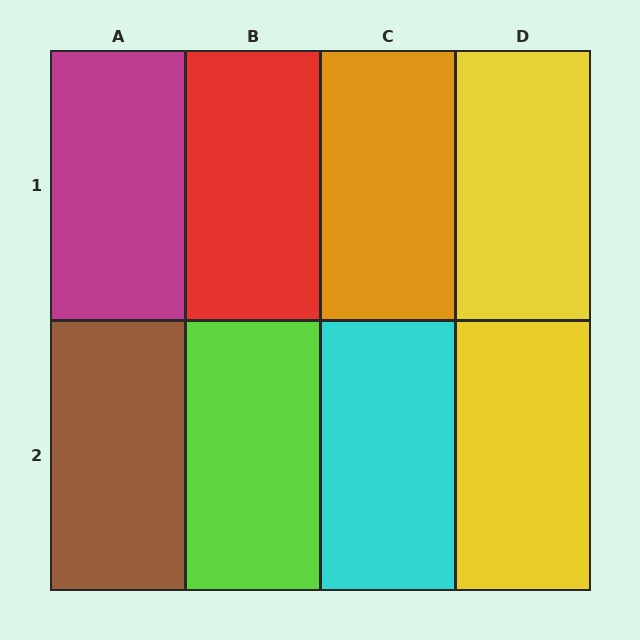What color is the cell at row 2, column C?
Cyan.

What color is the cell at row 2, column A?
Brown.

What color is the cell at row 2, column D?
Yellow.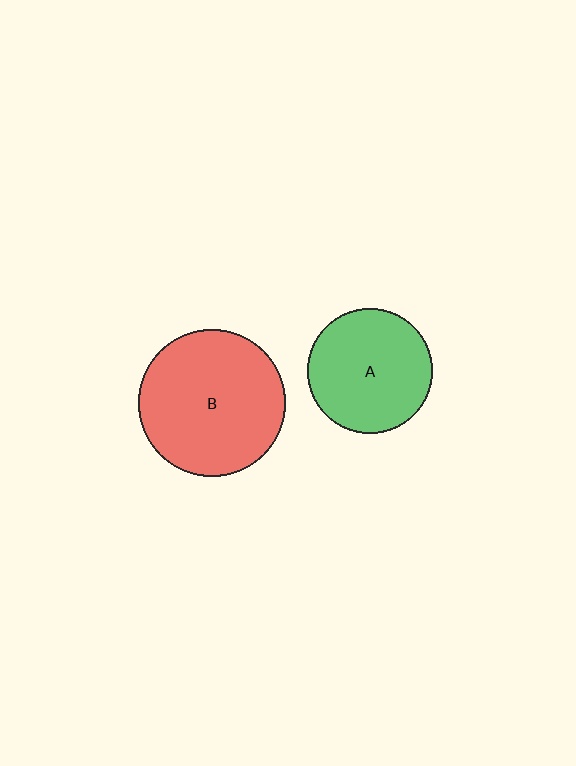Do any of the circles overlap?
No, none of the circles overlap.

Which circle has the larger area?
Circle B (red).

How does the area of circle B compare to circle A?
Approximately 1.4 times.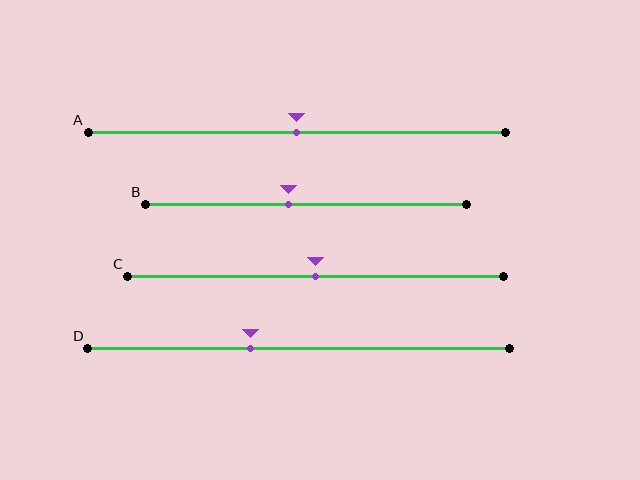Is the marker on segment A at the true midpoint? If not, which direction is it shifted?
Yes, the marker on segment A is at the true midpoint.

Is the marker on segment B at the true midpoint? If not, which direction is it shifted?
No, the marker on segment B is shifted to the left by about 6% of the segment length.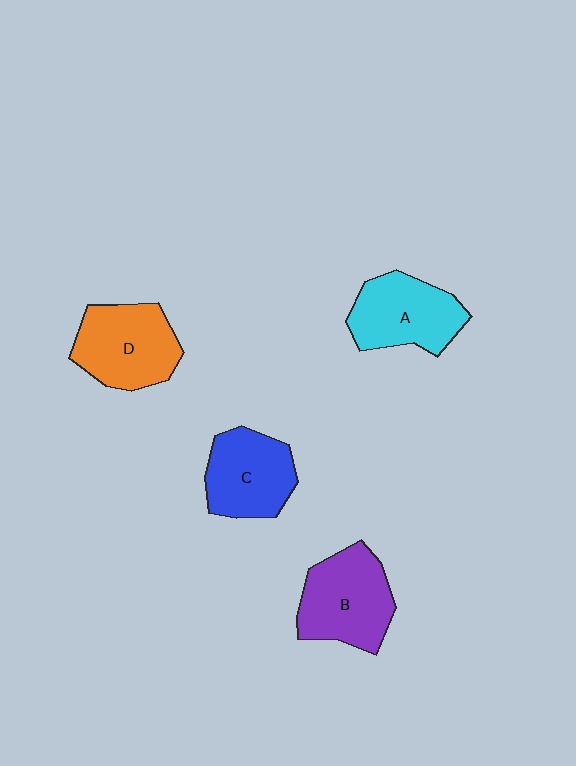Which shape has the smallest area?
Shape C (blue).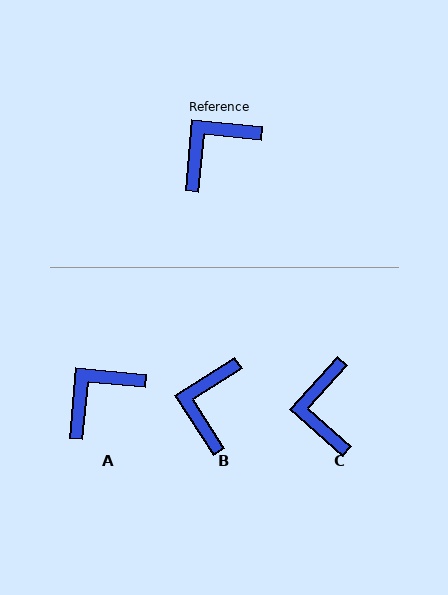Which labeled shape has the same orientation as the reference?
A.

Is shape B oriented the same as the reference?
No, it is off by about 38 degrees.